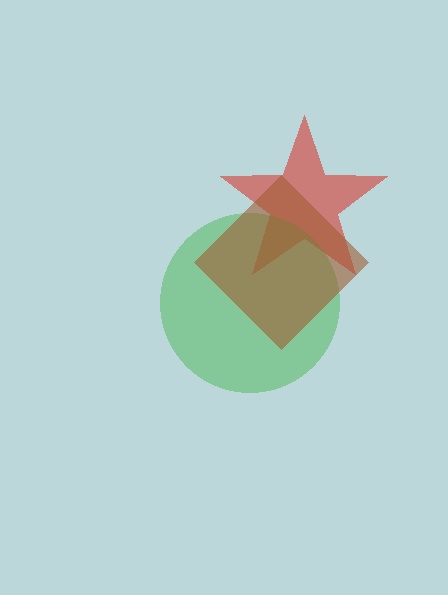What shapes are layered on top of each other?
The layered shapes are: a red star, a green circle, a brown diamond.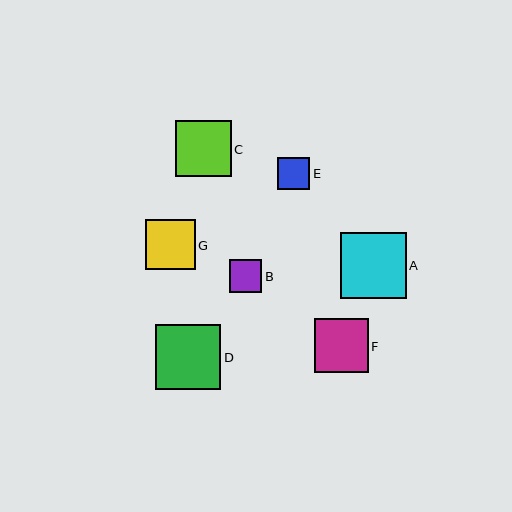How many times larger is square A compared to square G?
Square A is approximately 1.3 times the size of square G.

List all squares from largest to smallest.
From largest to smallest: A, D, C, F, G, B, E.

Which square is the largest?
Square A is the largest with a size of approximately 66 pixels.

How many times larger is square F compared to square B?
Square F is approximately 1.7 times the size of square B.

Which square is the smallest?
Square E is the smallest with a size of approximately 32 pixels.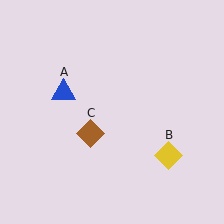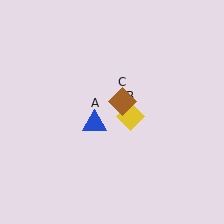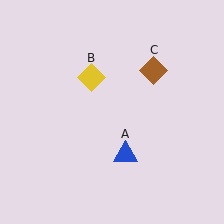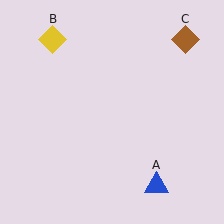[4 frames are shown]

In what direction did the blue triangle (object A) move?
The blue triangle (object A) moved down and to the right.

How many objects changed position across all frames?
3 objects changed position: blue triangle (object A), yellow diamond (object B), brown diamond (object C).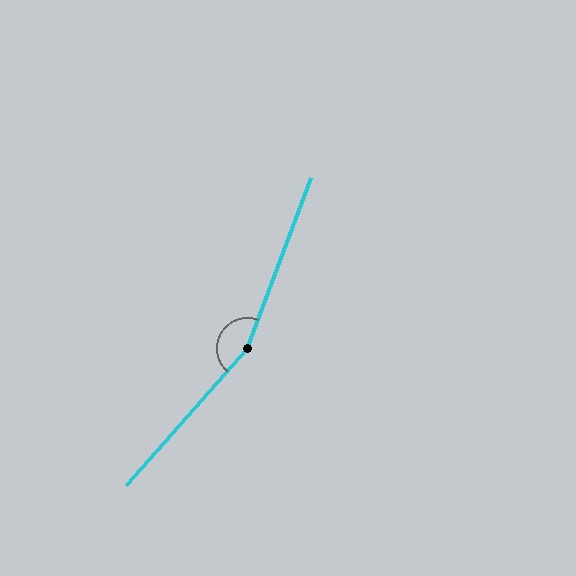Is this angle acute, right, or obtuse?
It is obtuse.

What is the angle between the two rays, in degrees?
Approximately 159 degrees.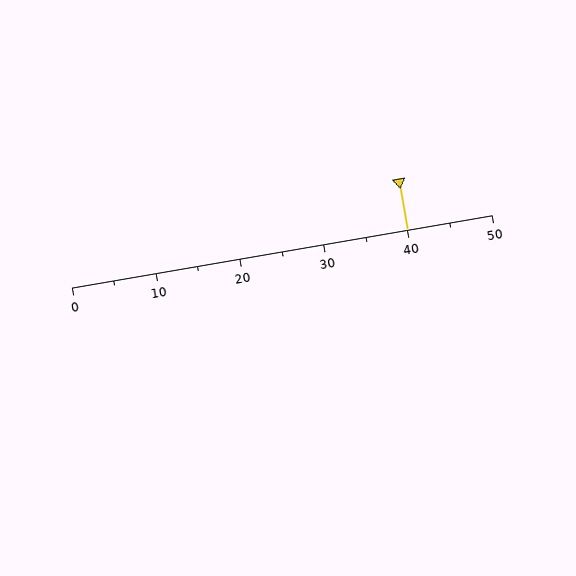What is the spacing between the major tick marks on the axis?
The major ticks are spaced 10 apart.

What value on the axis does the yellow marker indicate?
The marker indicates approximately 40.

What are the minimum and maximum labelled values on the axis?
The axis runs from 0 to 50.